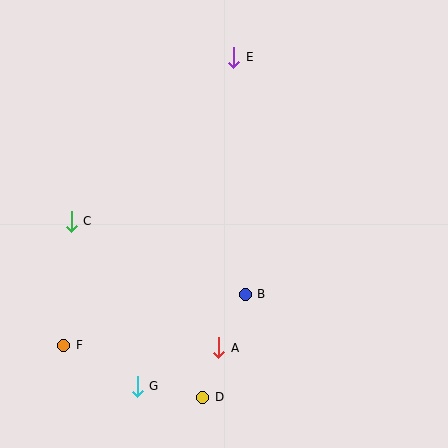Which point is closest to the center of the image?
Point B at (245, 294) is closest to the center.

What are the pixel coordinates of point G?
Point G is at (137, 386).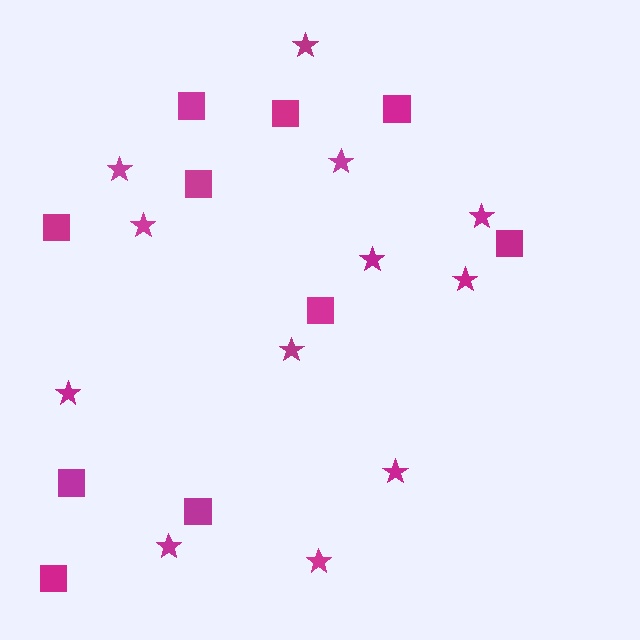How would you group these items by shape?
There are 2 groups: one group of stars (12) and one group of squares (10).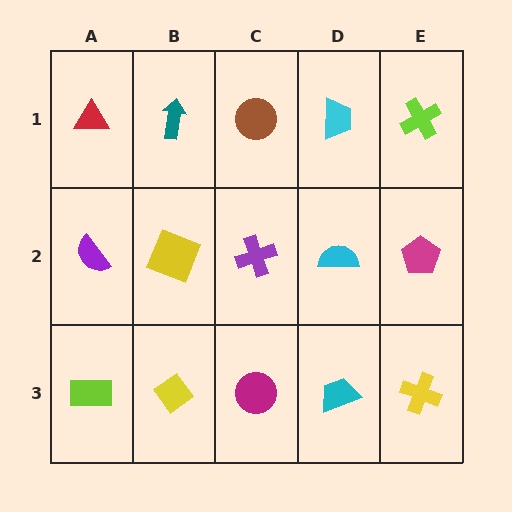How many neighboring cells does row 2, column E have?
3.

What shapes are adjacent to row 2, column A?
A red triangle (row 1, column A), a lime rectangle (row 3, column A), a yellow square (row 2, column B).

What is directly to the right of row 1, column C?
A cyan trapezoid.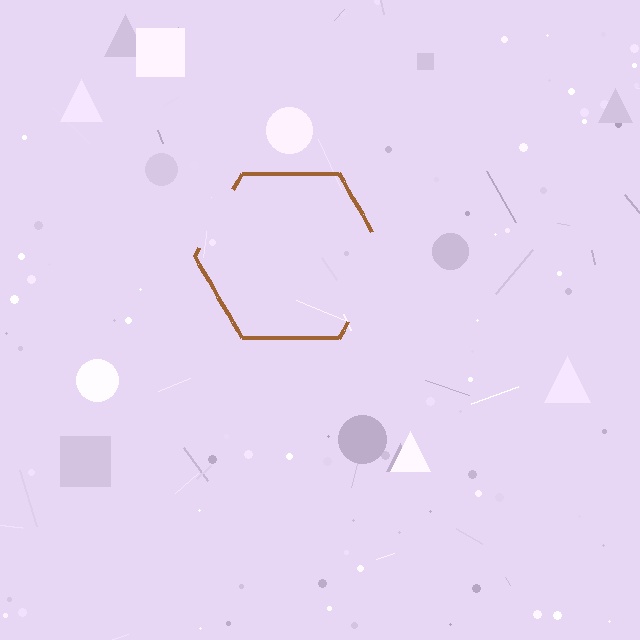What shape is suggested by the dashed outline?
The dashed outline suggests a hexagon.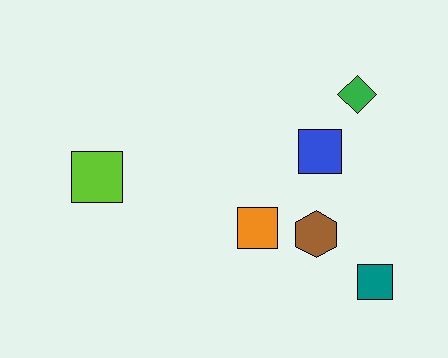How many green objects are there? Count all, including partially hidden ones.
There is 1 green object.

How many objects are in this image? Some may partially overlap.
There are 6 objects.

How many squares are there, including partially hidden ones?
There are 4 squares.